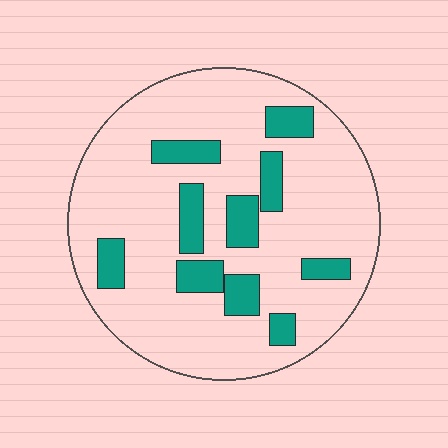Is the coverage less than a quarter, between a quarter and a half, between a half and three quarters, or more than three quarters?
Less than a quarter.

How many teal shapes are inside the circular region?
10.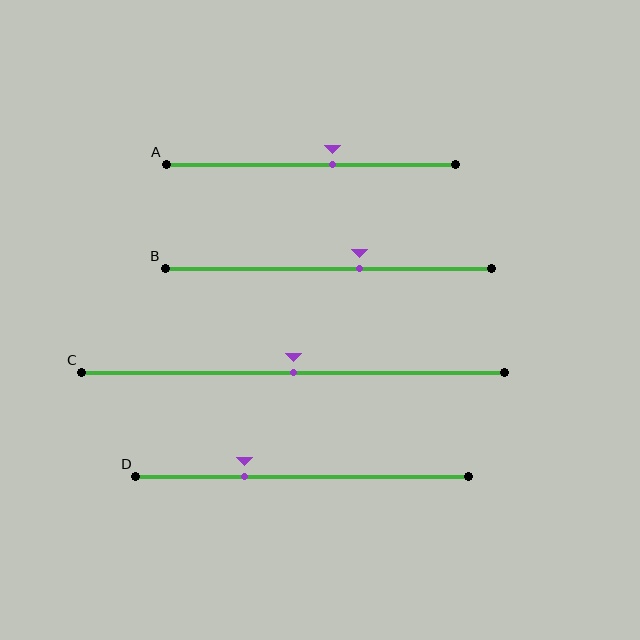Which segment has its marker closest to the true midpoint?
Segment C has its marker closest to the true midpoint.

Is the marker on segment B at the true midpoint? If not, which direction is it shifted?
No, the marker on segment B is shifted to the right by about 10% of the segment length.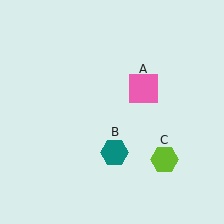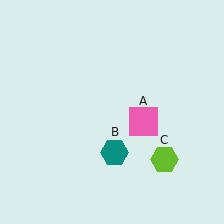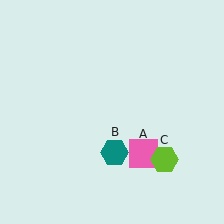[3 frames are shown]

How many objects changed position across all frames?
1 object changed position: pink square (object A).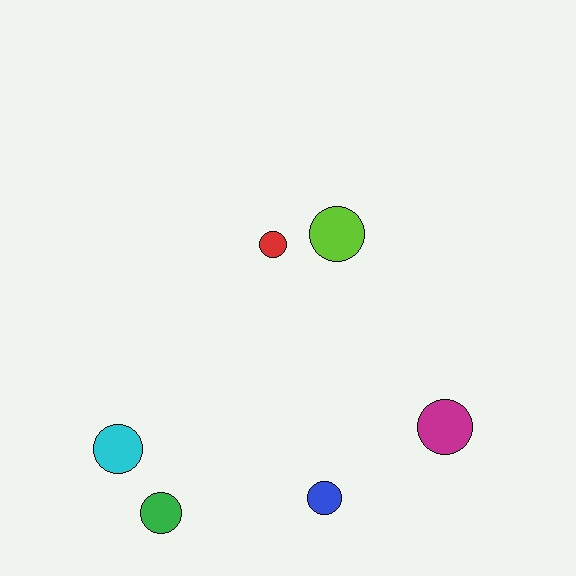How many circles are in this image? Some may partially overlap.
There are 6 circles.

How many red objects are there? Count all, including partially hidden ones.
There is 1 red object.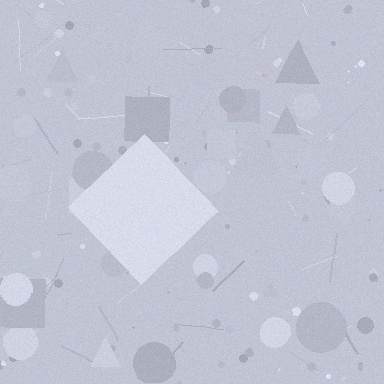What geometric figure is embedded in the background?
A diamond is embedded in the background.